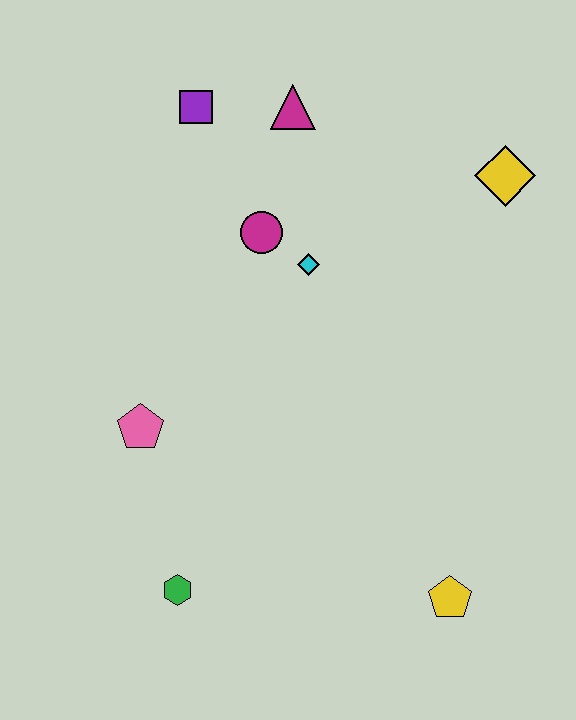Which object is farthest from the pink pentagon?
The yellow diamond is farthest from the pink pentagon.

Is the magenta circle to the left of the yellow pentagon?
Yes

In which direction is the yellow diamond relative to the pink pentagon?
The yellow diamond is to the right of the pink pentagon.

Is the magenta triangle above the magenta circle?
Yes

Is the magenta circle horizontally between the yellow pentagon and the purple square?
Yes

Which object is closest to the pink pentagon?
The green hexagon is closest to the pink pentagon.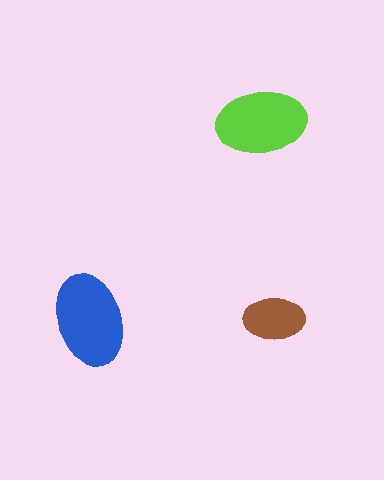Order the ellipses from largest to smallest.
the blue one, the lime one, the brown one.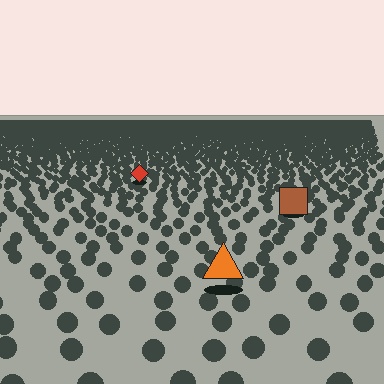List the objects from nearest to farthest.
From nearest to farthest: the orange triangle, the brown square, the red diamond.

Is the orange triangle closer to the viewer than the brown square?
Yes. The orange triangle is closer — you can tell from the texture gradient: the ground texture is coarser near it.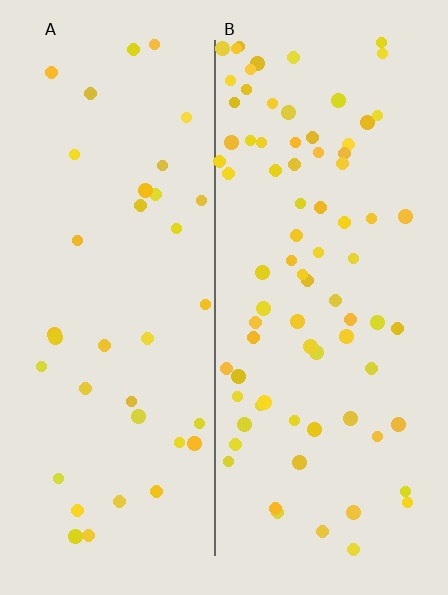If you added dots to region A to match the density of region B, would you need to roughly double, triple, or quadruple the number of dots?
Approximately double.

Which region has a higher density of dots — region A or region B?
B (the right).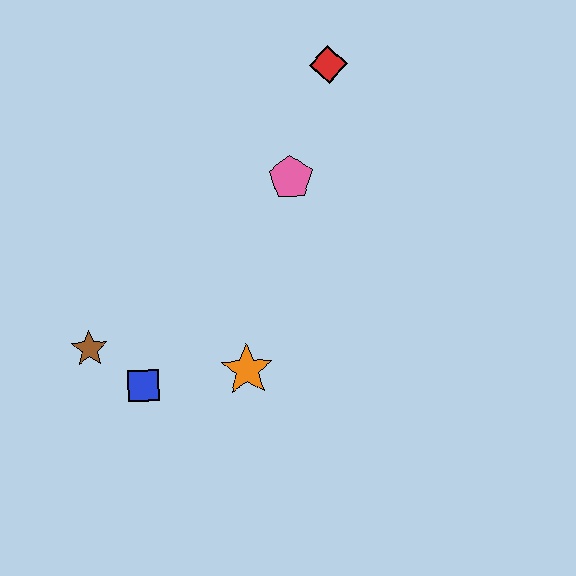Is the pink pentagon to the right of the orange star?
Yes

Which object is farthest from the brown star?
The red diamond is farthest from the brown star.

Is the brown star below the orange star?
No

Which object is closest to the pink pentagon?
The red diamond is closest to the pink pentagon.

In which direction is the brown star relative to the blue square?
The brown star is to the left of the blue square.